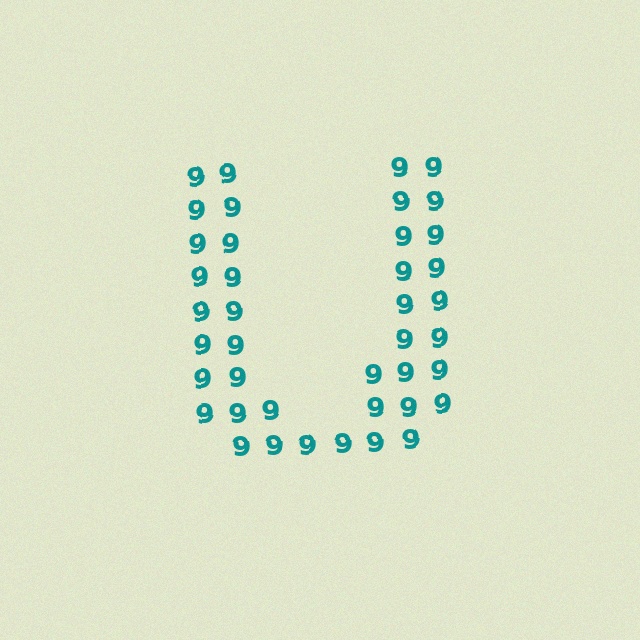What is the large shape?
The large shape is the letter U.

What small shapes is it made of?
It is made of small digit 9's.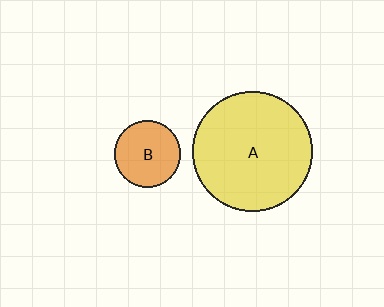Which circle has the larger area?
Circle A (yellow).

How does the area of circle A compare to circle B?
Approximately 3.2 times.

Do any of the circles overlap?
No, none of the circles overlap.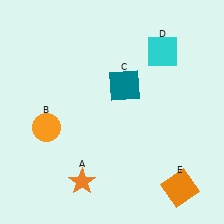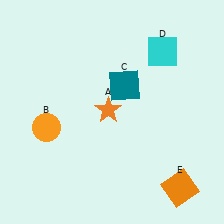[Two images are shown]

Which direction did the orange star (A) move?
The orange star (A) moved up.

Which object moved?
The orange star (A) moved up.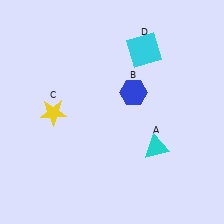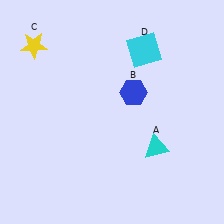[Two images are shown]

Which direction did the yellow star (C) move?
The yellow star (C) moved up.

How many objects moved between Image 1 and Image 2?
1 object moved between the two images.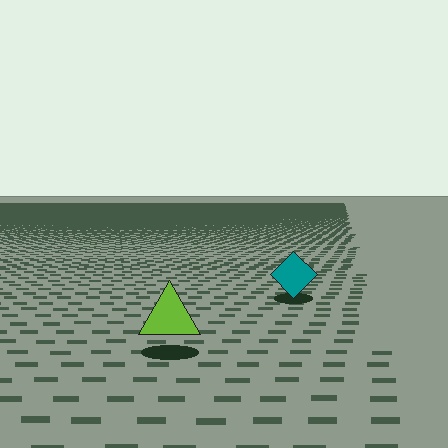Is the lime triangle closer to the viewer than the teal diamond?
Yes. The lime triangle is closer — you can tell from the texture gradient: the ground texture is coarser near it.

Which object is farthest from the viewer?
The teal diamond is farthest from the viewer. It appears smaller and the ground texture around it is denser.